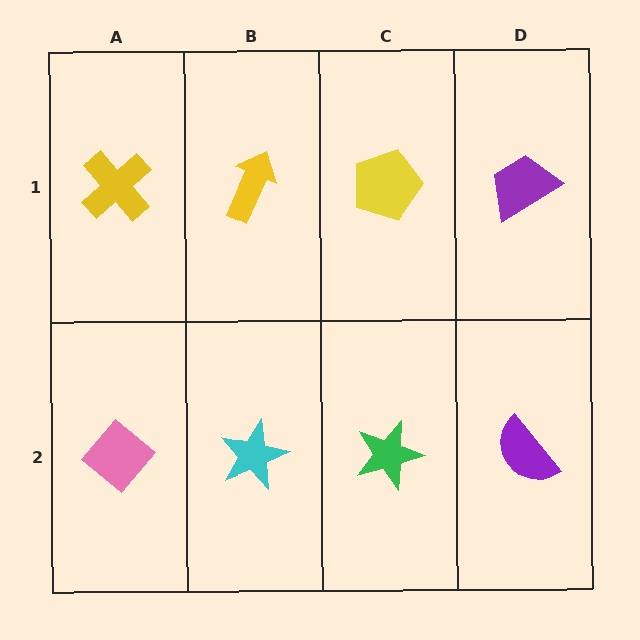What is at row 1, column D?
A purple trapezoid.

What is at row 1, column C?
A yellow pentagon.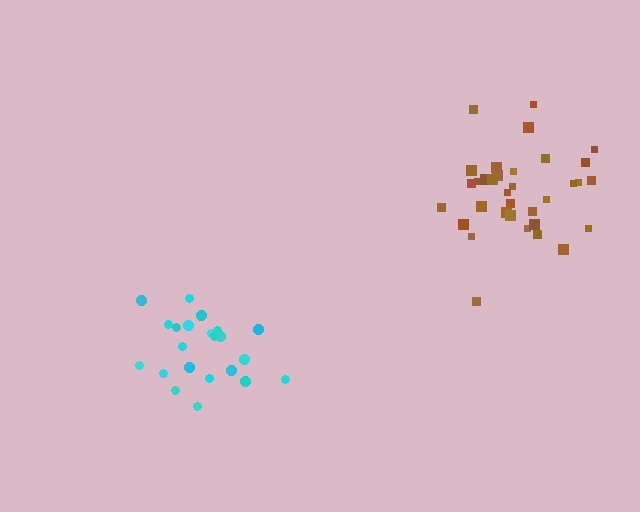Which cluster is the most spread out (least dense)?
Brown.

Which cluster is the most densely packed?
Cyan.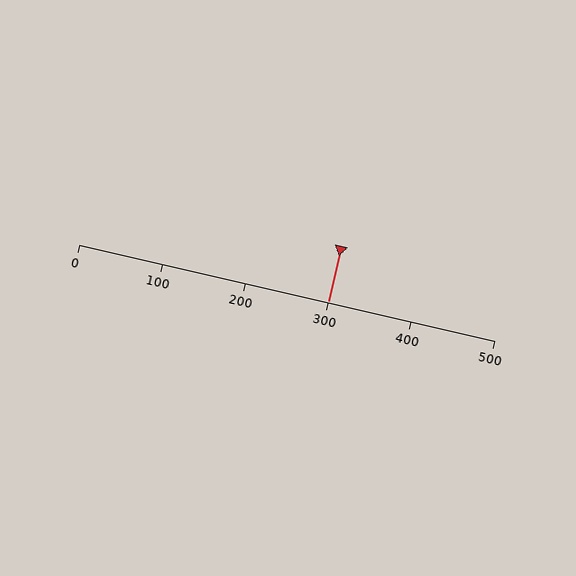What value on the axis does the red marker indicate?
The marker indicates approximately 300.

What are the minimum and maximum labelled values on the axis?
The axis runs from 0 to 500.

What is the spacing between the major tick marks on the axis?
The major ticks are spaced 100 apart.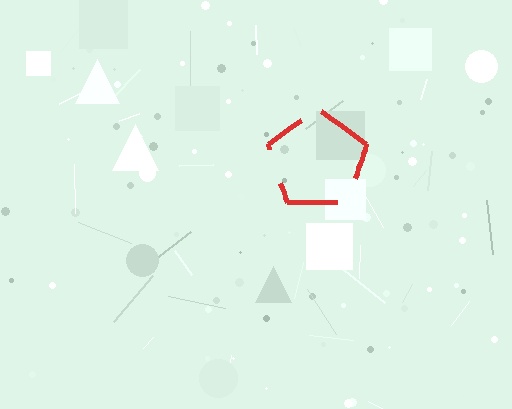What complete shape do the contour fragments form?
The contour fragments form a pentagon.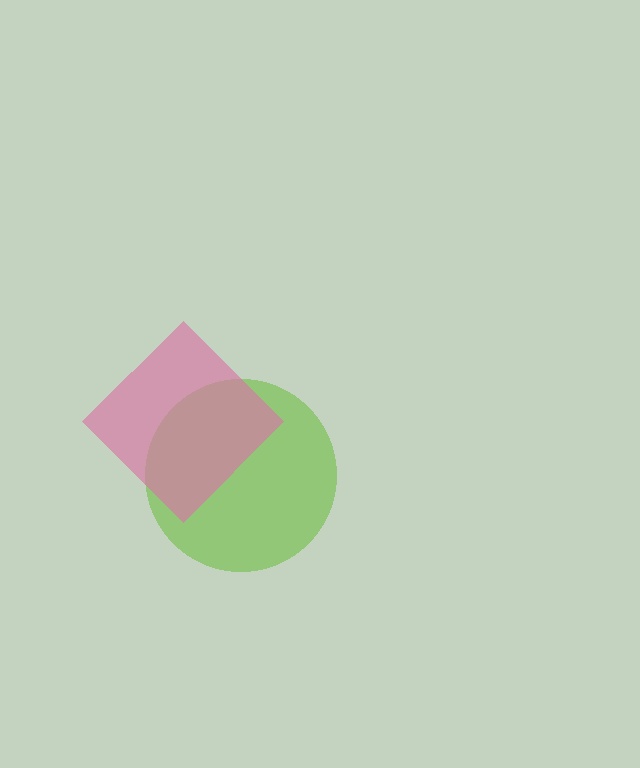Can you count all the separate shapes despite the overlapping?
Yes, there are 2 separate shapes.